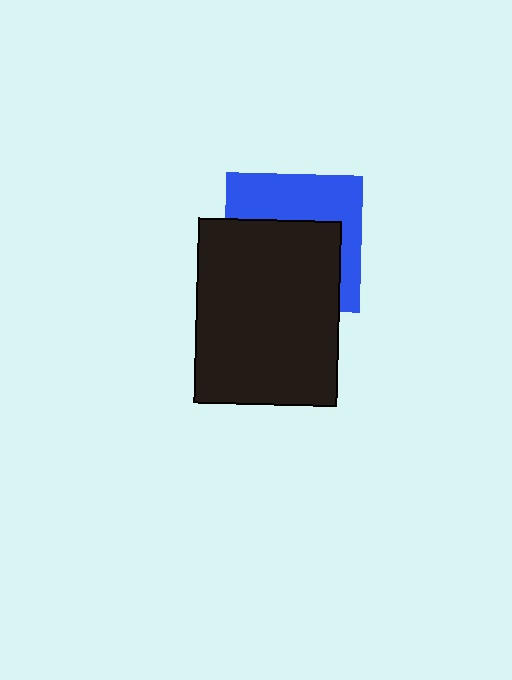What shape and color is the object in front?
The object in front is a black rectangle.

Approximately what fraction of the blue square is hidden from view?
Roughly 57% of the blue square is hidden behind the black rectangle.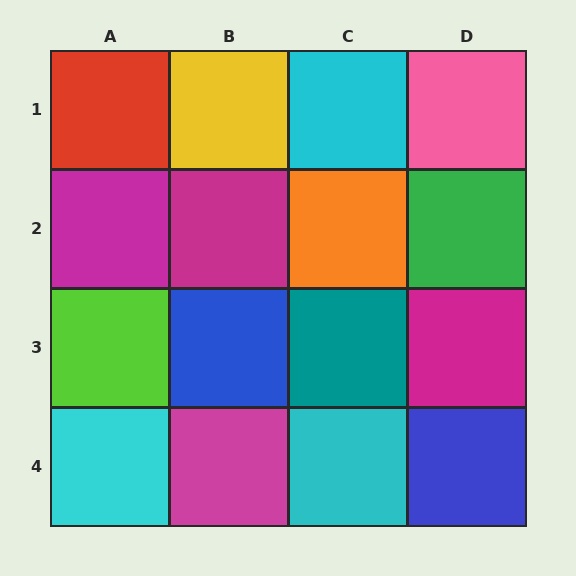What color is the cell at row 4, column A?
Cyan.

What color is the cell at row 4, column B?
Magenta.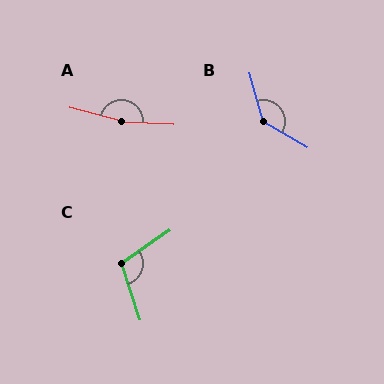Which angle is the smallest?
C, at approximately 106 degrees.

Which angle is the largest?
A, at approximately 168 degrees.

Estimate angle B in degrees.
Approximately 136 degrees.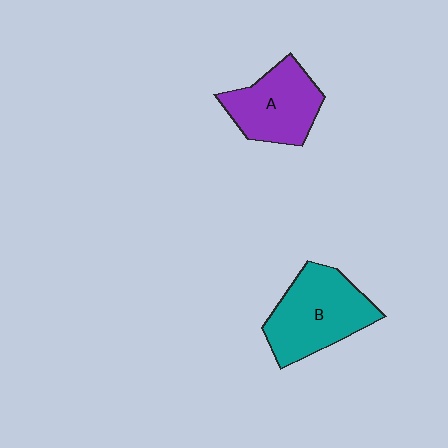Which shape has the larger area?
Shape B (teal).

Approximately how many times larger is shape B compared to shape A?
Approximately 1.2 times.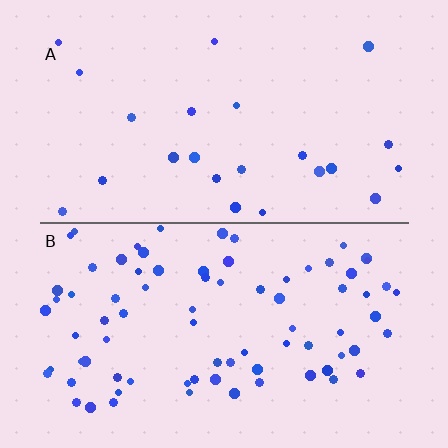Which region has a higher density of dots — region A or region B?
B (the bottom).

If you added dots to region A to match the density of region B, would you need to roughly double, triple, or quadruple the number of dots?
Approximately triple.